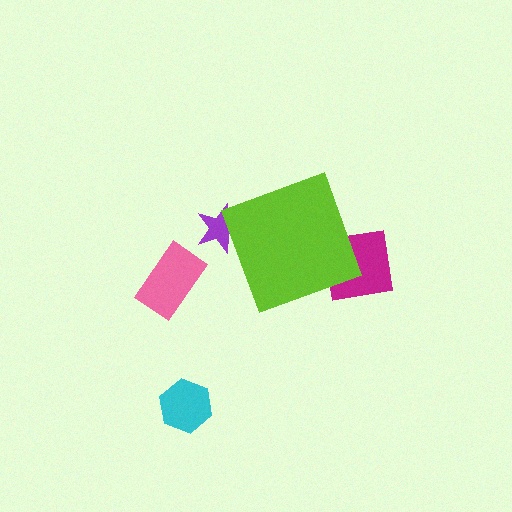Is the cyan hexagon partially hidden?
No, the cyan hexagon is fully visible.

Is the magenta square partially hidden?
Yes, the magenta square is partially hidden behind the lime diamond.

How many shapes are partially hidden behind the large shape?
2 shapes are partially hidden.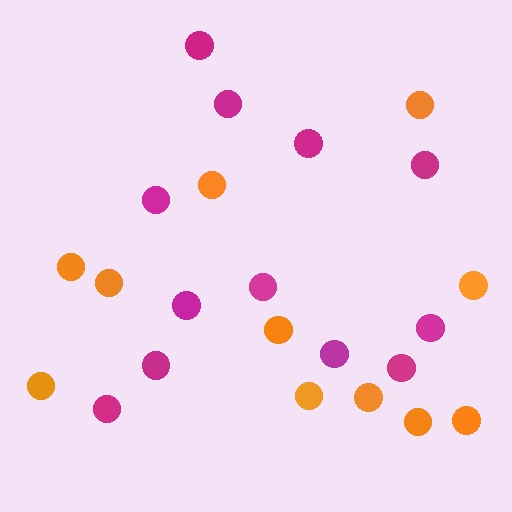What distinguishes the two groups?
There are 2 groups: one group of magenta circles (12) and one group of orange circles (11).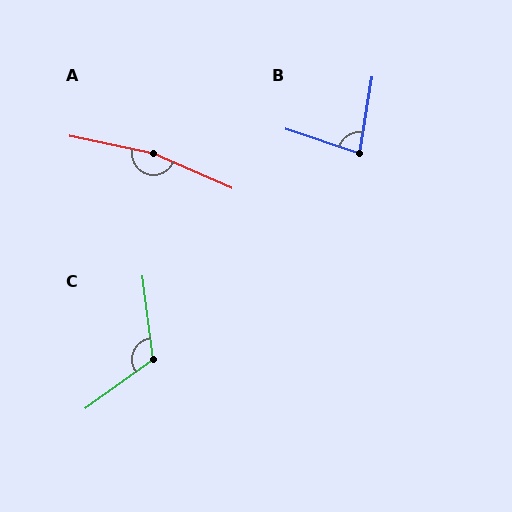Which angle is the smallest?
B, at approximately 80 degrees.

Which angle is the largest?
A, at approximately 168 degrees.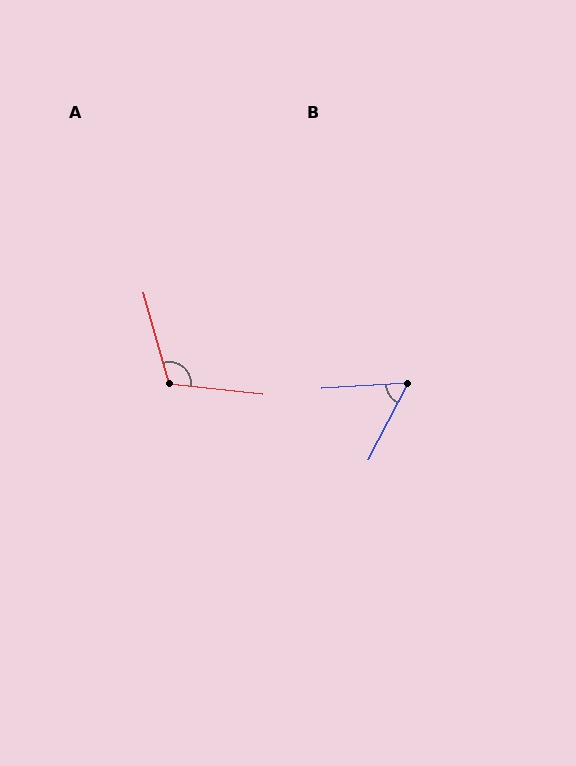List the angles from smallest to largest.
B (59°), A (112°).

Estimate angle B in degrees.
Approximately 59 degrees.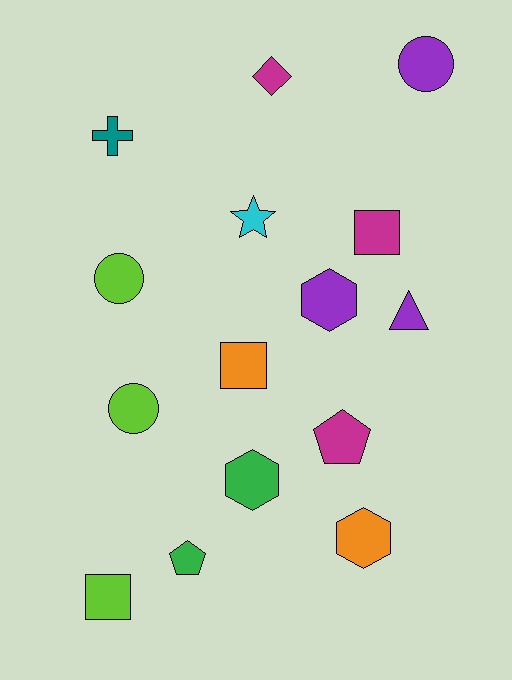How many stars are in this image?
There is 1 star.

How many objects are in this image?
There are 15 objects.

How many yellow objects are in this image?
There are no yellow objects.